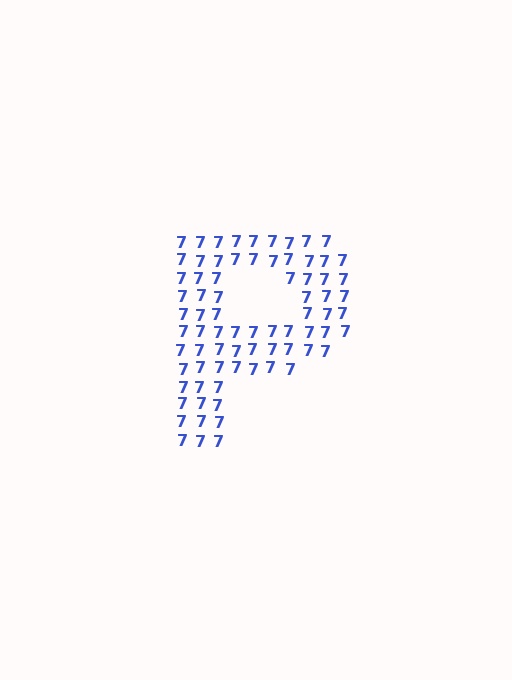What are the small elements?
The small elements are digit 7's.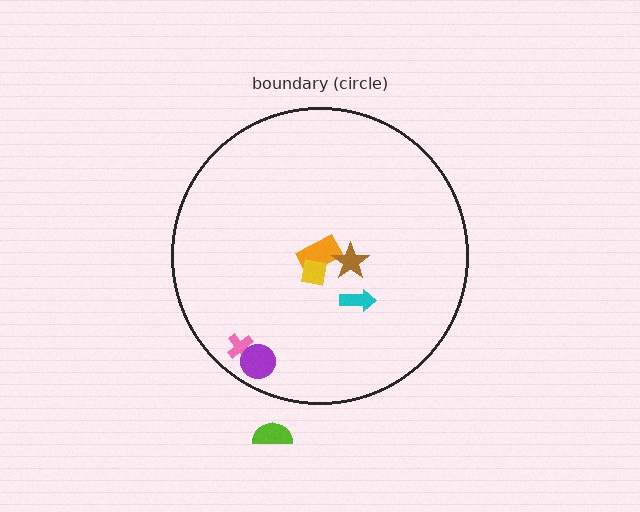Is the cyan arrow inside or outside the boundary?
Inside.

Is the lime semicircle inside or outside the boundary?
Outside.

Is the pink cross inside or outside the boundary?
Inside.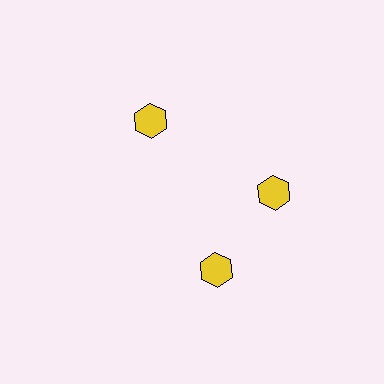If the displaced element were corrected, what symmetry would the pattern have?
It would have 3-fold rotational symmetry — the pattern would map onto itself every 120 degrees.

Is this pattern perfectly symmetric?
No. The 3 yellow hexagons are arranged in a ring, but one element near the 7 o'clock position is rotated out of alignment along the ring, breaking the 3-fold rotational symmetry.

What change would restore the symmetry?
The symmetry would be restored by rotating it back into even spacing with its neighbors so that all 3 hexagons sit at equal angles and equal distance from the center.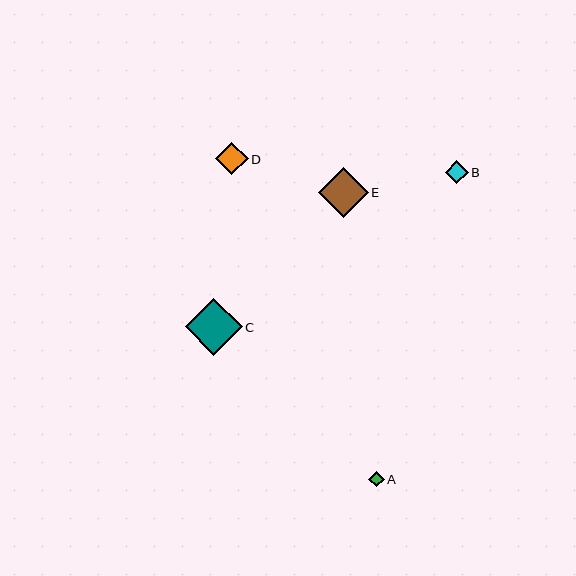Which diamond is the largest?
Diamond C is the largest with a size of approximately 57 pixels.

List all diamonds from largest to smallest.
From largest to smallest: C, E, D, B, A.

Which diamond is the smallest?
Diamond A is the smallest with a size of approximately 16 pixels.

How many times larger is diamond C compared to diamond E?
Diamond C is approximately 1.1 times the size of diamond E.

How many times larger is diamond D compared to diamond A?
Diamond D is approximately 2.0 times the size of diamond A.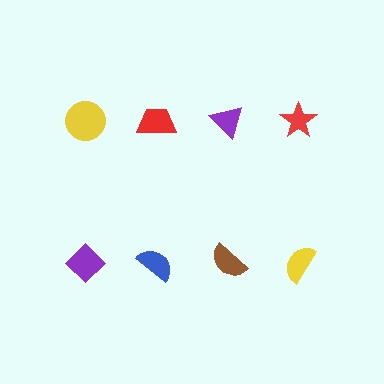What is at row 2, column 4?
A yellow semicircle.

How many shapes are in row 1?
4 shapes.